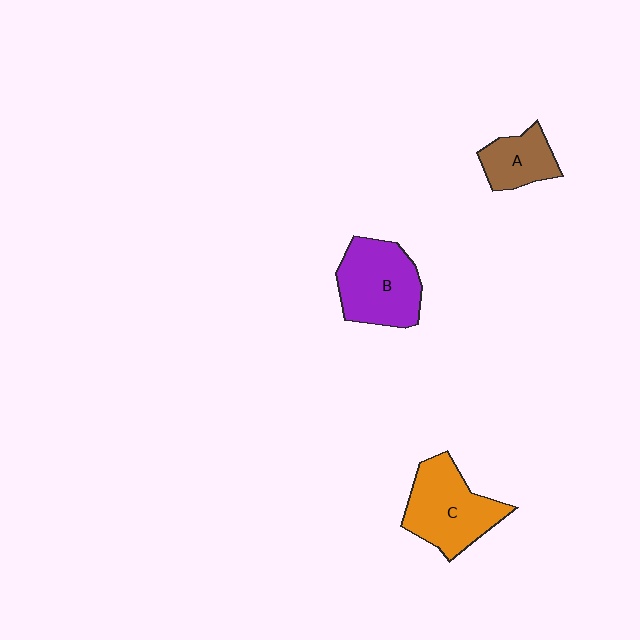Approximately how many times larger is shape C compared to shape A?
Approximately 1.8 times.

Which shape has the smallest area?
Shape A (brown).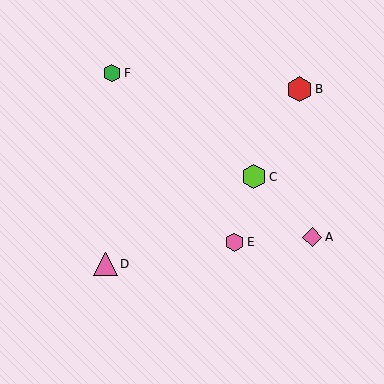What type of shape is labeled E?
Shape E is a pink hexagon.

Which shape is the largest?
The red hexagon (labeled B) is the largest.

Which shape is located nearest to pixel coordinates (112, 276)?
The pink triangle (labeled D) at (105, 264) is nearest to that location.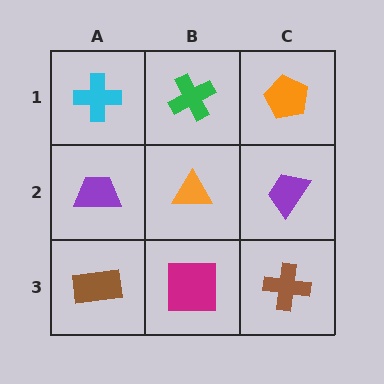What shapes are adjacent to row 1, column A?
A purple trapezoid (row 2, column A), a green cross (row 1, column B).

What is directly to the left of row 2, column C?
An orange triangle.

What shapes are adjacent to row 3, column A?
A purple trapezoid (row 2, column A), a magenta square (row 3, column B).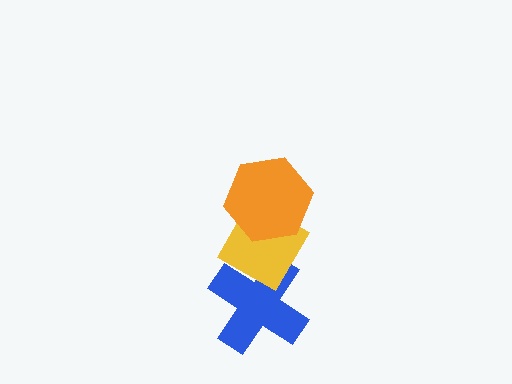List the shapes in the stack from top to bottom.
From top to bottom: the orange hexagon, the yellow diamond, the blue cross.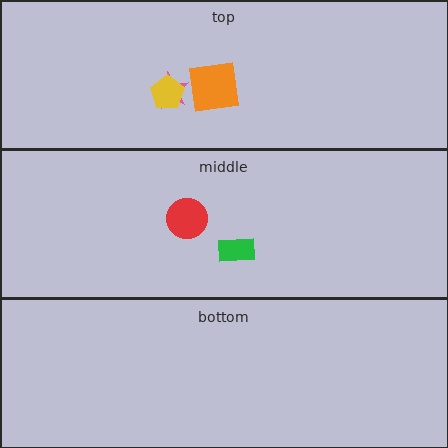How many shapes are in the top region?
3.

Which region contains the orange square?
The top region.